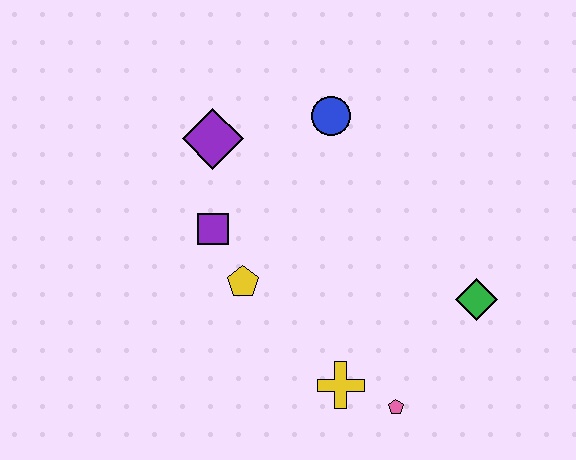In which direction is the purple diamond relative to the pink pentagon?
The purple diamond is above the pink pentagon.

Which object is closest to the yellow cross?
The pink pentagon is closest to the yellow cross.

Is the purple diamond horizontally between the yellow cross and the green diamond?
No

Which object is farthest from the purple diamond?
The pink pentagon is farthest from the purple diamond.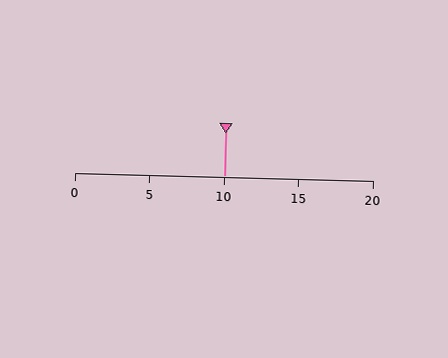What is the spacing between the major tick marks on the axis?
The major ticks are spaced 5 apart.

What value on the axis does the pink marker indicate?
The marker indicates approximately 10.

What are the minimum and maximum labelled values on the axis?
The axis runs from 0 to 20.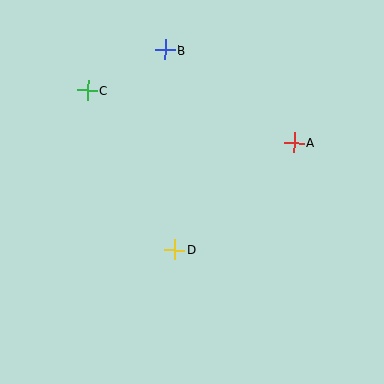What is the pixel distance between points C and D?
The distance between C and D is 182 pixels.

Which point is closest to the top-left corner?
Point C is closest to the top-left corner.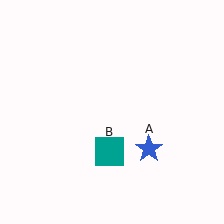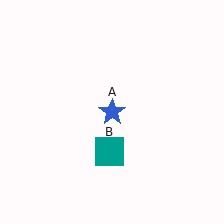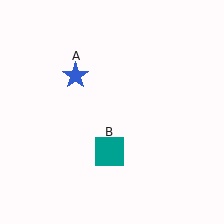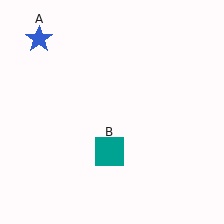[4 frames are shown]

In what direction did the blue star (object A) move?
The blue star (object A) moved up and to the left.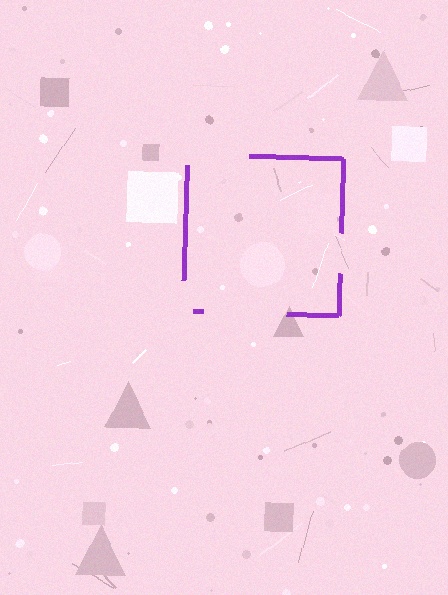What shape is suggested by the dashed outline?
The dashed outline suggests a square.